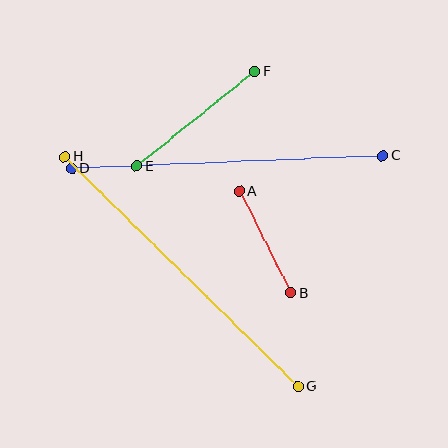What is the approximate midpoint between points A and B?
The midpoint is at approximately (265, 242) pixels.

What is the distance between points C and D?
The distance is approximately 312 pixels.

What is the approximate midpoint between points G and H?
The midpoint is at approximately (181, 271) pixels.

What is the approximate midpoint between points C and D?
The midpoint is at approximately (227, 162) pixels.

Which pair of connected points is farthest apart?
Points G and H are farthest apart.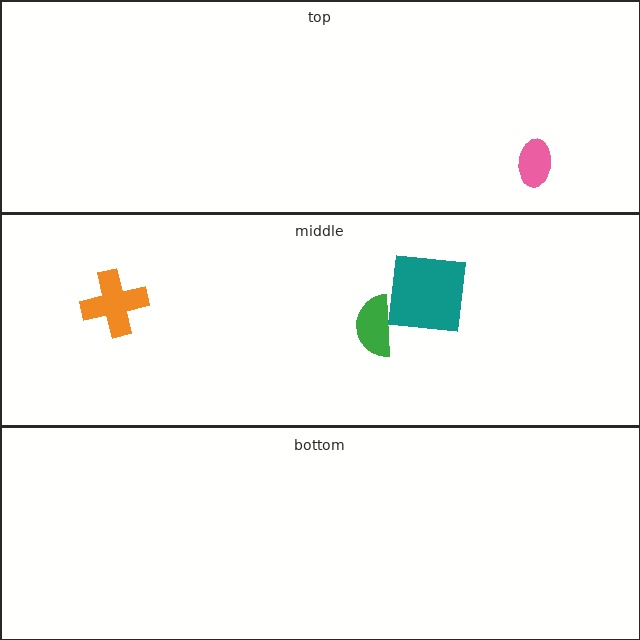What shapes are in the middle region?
The teal square, the orange cross, the green semicircle.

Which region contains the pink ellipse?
The top region.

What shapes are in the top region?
The pink ellipse.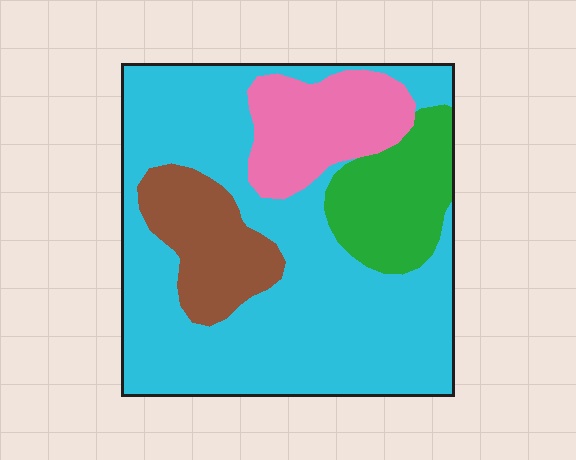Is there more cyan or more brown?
Cyan.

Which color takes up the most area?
Cyan, at roughly 60%.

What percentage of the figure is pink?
Pink covers 14% of the figure.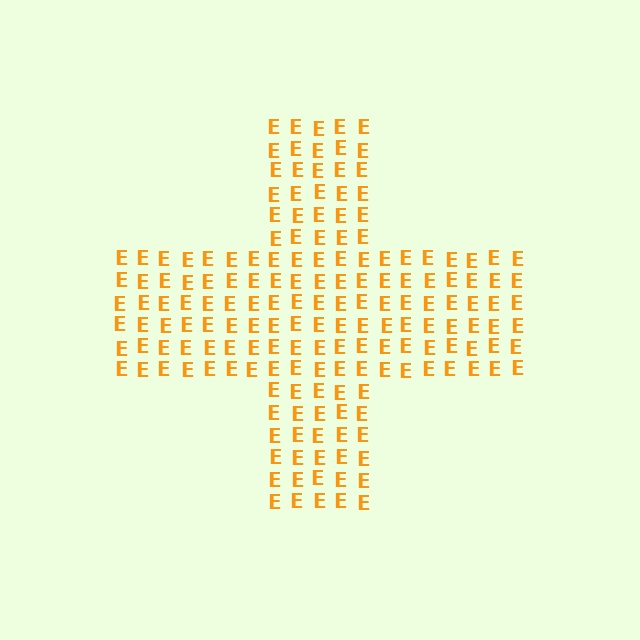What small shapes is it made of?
It is made of small letter E's.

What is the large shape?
The large shape is a cross.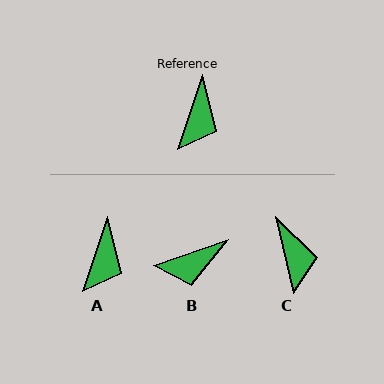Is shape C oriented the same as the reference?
No, it is off by about 32 degrees.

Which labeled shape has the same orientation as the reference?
A.